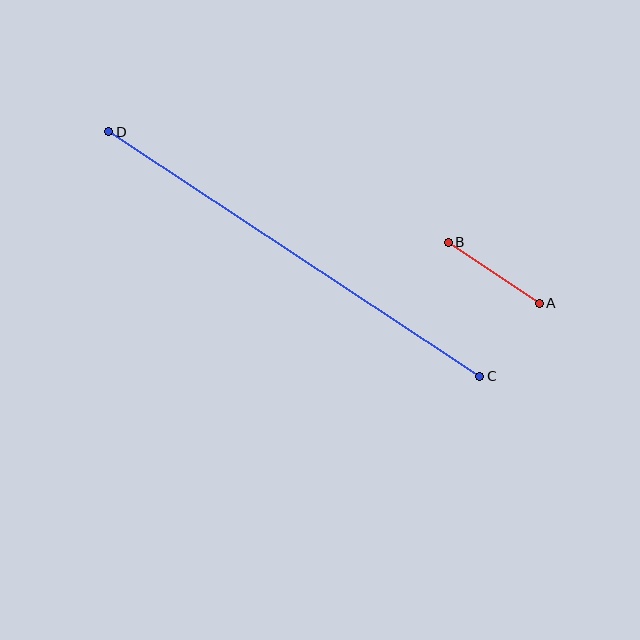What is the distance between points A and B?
The distance is approximately 110 pixels.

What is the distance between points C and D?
The distance is approximately 444 pixels.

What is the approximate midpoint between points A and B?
The midpoint is at approximately (494, 273) pixels.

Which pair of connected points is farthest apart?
Points C and D are farthest apart.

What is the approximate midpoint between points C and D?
The midpoint is at approximately (294, 254) pixels.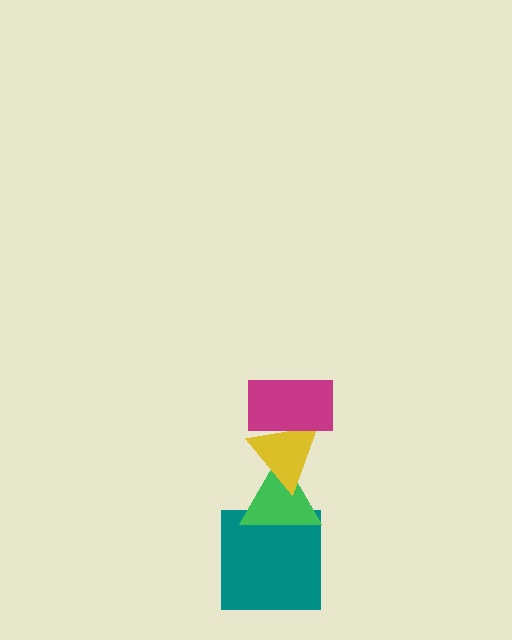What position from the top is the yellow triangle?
The yellow triangle is 2nd from the top.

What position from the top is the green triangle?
The green triangle is 3rd from the top.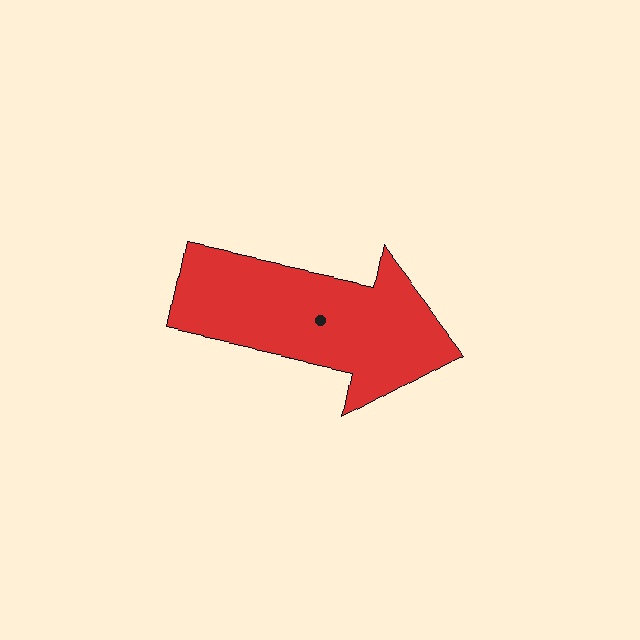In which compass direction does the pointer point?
East.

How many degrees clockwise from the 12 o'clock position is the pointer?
Approximately 102 degrees.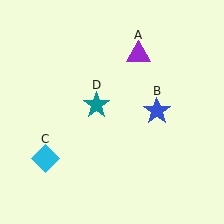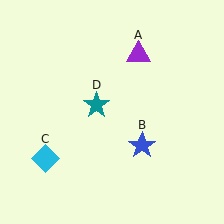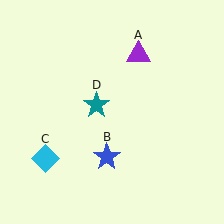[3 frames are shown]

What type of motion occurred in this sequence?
The blue star (object B) rotated clockwise around the center of the scene.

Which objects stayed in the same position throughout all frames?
Purple triangle (object A) and cyan diamond (object C) and teal star (object D) remained stationary.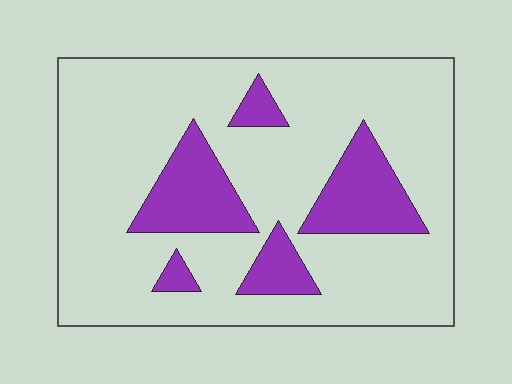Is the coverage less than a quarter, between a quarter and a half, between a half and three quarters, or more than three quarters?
Less than a quarter.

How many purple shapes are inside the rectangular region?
5.